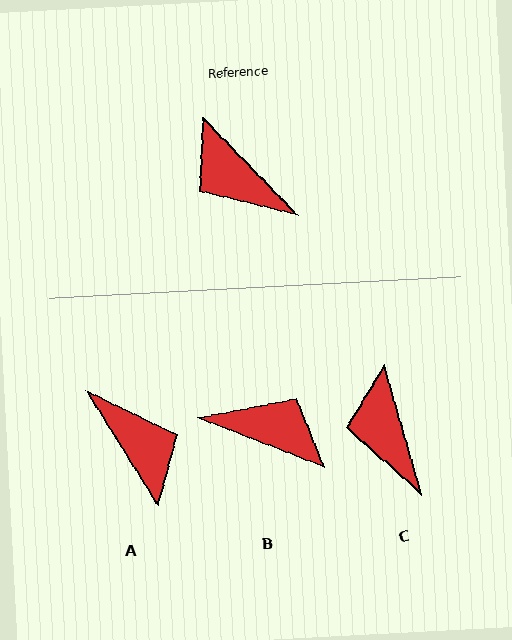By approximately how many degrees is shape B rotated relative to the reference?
Approximately 155 degrees clockwise.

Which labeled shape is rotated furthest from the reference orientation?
A, about 168 degrees away.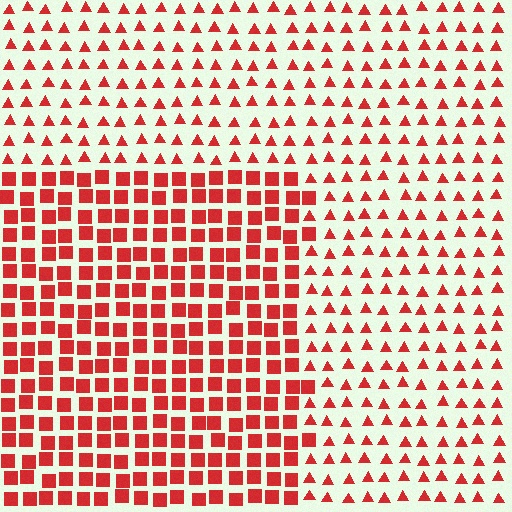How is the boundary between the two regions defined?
The boundary is defined by a change in element shape: squares inside vs. triangles outside. All elements share the same color and spacing.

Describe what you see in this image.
The image is filled with small red elements arranged in a uniform grid. A rectangle-shaped region contains squares, while the surrounding area contains triangles. The boundary is defined purely by the change in element shape.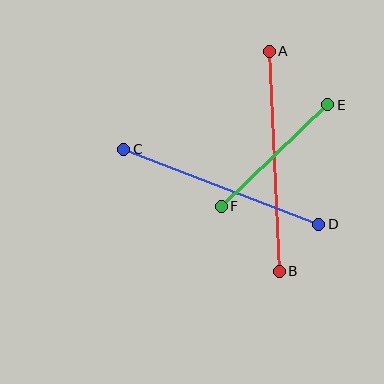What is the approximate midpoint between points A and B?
The midpoint is at approximately (274, 161) pixels.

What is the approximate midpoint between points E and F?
The midpoint is at approximately (274, 155) pixels.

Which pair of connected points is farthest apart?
Points A and B are farthest apart.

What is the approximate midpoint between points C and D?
The midpoint is at approximately (221, 187) pixels.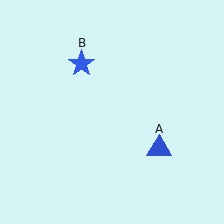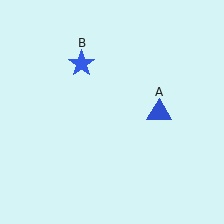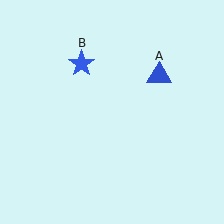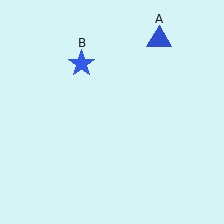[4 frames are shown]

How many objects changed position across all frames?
1 object changed position: blue triangle (object A).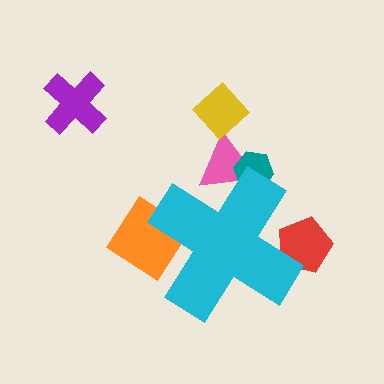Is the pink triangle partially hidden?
Yes, the pink triangle is partially hidden behind the cyan cross.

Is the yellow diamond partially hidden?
No, the yellow diamond is fully visible.